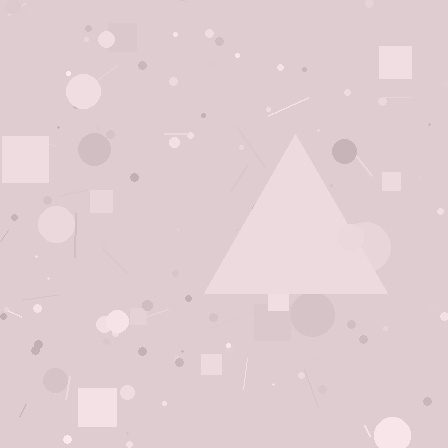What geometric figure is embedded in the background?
A triangle is embedded in the background.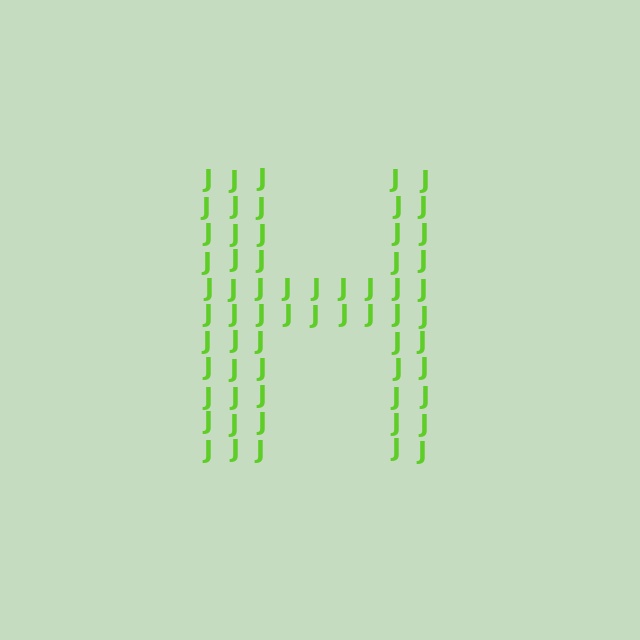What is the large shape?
The large shape is the letter H.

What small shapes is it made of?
It is made of small letter J's.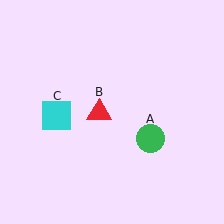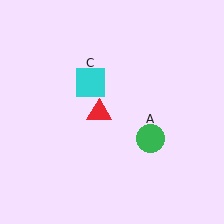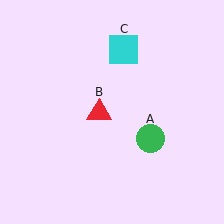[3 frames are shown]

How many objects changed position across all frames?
1 object changed position: cyan square (object C).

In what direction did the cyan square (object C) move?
The cyan square (object C) moved up and to the right.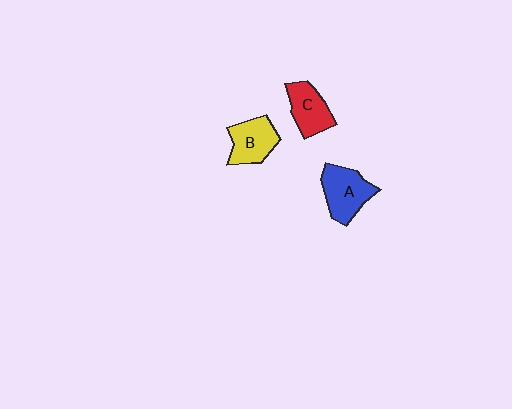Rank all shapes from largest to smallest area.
From largest to smallest: A (blue), B (yellow), C (red).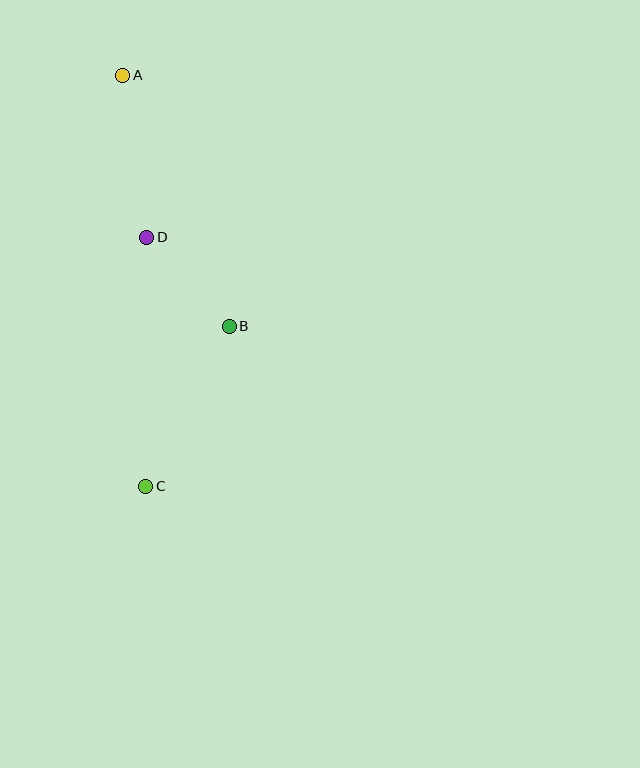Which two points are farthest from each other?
Points A and C are farthest from each other.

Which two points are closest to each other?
Points B and D are closest to each other.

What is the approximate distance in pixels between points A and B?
The distance between A and B is approximately 272 pixels.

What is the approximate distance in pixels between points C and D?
The distance between C and D is approximately 249 pixels.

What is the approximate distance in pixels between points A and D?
The distance between A and D is approximately 164 pixels.